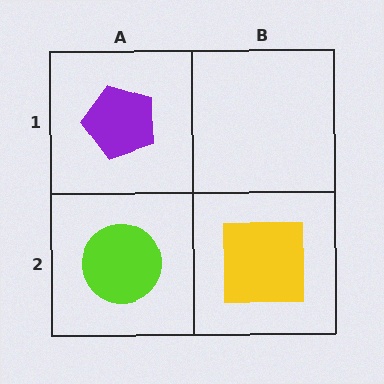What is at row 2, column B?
A yellow square.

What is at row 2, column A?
A lime circle.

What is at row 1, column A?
A purple pentagon.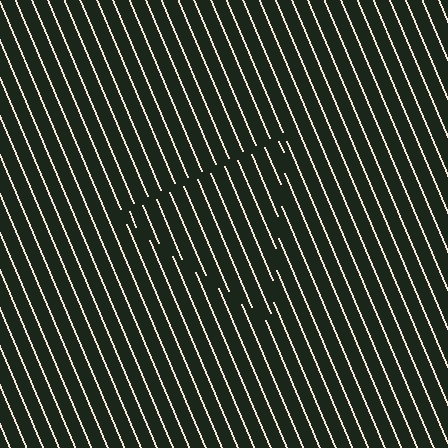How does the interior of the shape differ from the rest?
The interior of the shape contains the same grating, shifted by half a period — the contour is defined by the phase discontinuity where line-ends from the inner and outer gratings abut.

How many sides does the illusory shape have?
3 sides — the line-ends trace a triangle.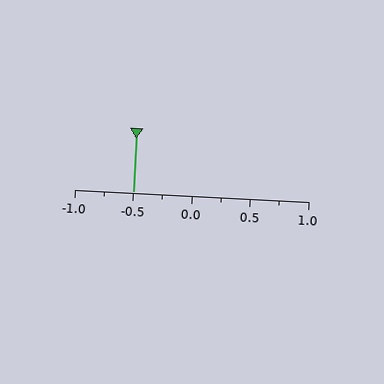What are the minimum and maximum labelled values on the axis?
The axis runs from -1.0 to 1.0.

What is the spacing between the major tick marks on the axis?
The major ticks are spaced 0.5 apart.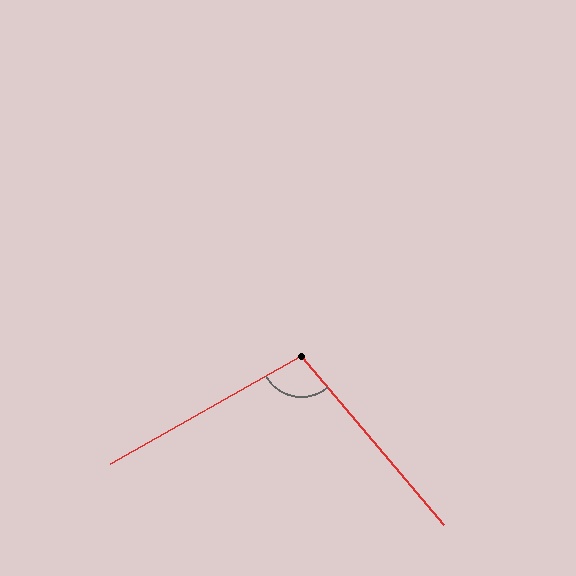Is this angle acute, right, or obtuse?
It is obtuse.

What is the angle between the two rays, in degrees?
Approximately 101 degrees.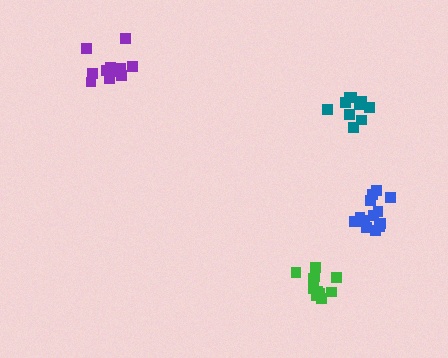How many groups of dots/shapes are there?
There are 4 groups.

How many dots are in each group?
Group 1: 10 dots, Group 2: 11 dots, Group 3: 14 dots, Group 4: 12 dots (47 total).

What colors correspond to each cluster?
The clusters are colored: teal, green, blue, purple.